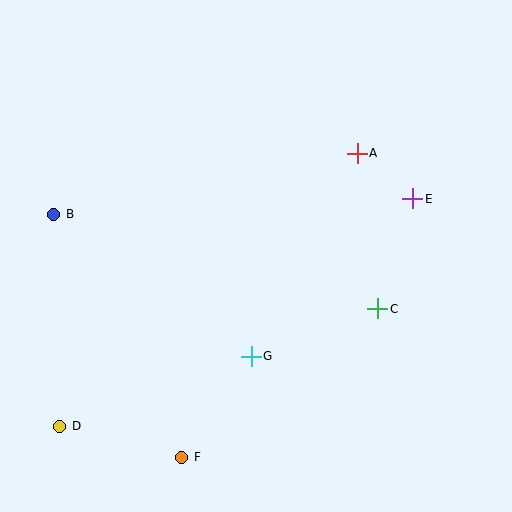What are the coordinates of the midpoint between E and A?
The midpoint between E and A is at (385, 176).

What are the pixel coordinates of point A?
Point A is at (357, 153).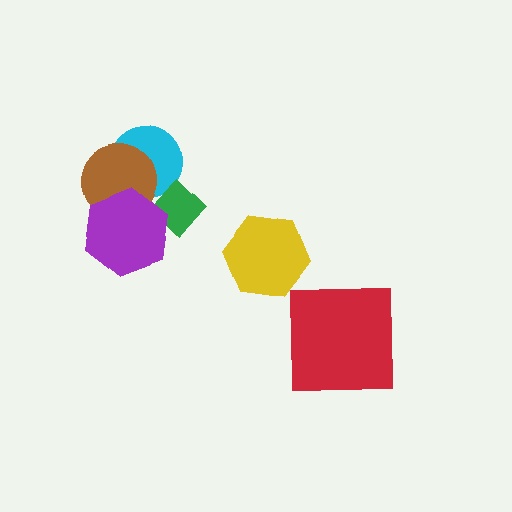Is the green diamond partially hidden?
Yes, it is partially covered by another shape.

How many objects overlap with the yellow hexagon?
0 objects overlap with the yellow hexagon.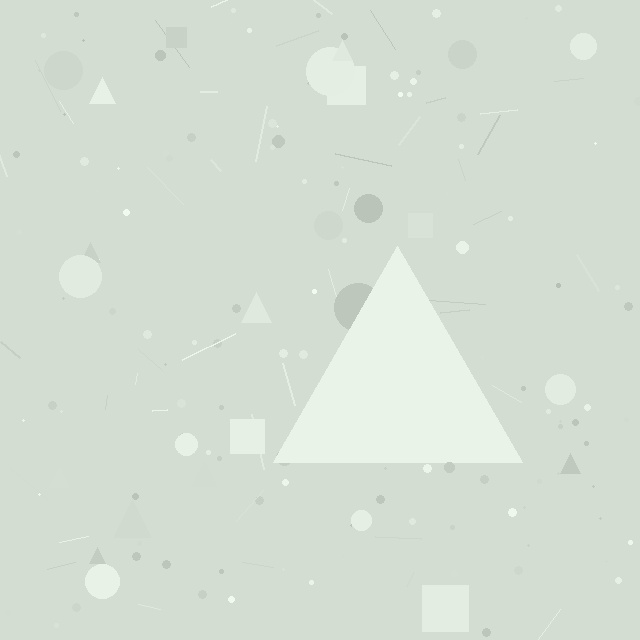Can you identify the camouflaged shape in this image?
The camouflaged shape is a triangle.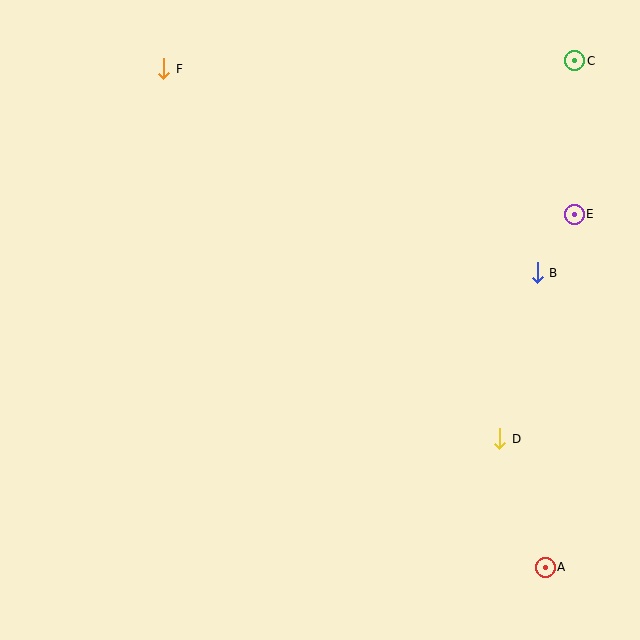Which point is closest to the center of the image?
Point D at (500, 439) is closest to the center.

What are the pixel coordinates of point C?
Point C is at (575, 61).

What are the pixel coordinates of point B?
Point B is at (537, 273).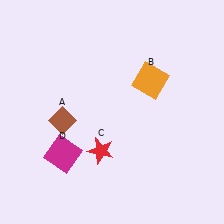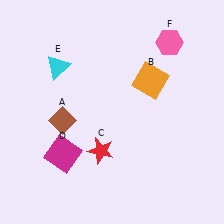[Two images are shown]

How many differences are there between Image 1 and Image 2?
There are 2 differences between the two images.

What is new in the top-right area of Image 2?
A pink hexagon (F) was added in the top-right area of Image 2.